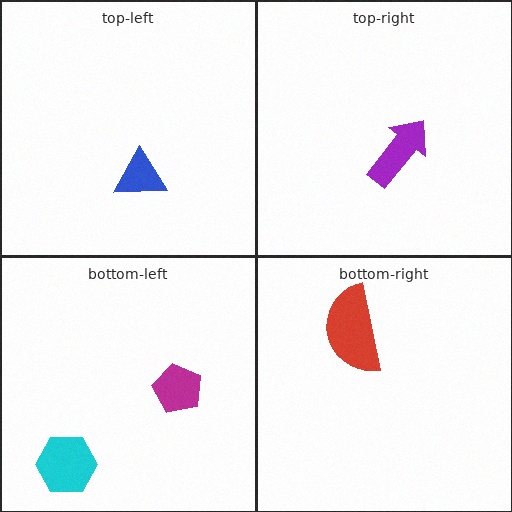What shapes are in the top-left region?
The blue triangle.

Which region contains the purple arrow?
The top-right region.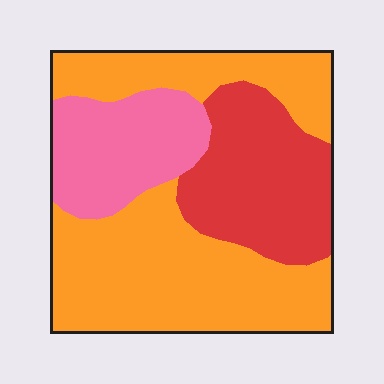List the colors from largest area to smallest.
From largest to smallest: orange, red, pink.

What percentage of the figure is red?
Red covers roughly 25% of the figure.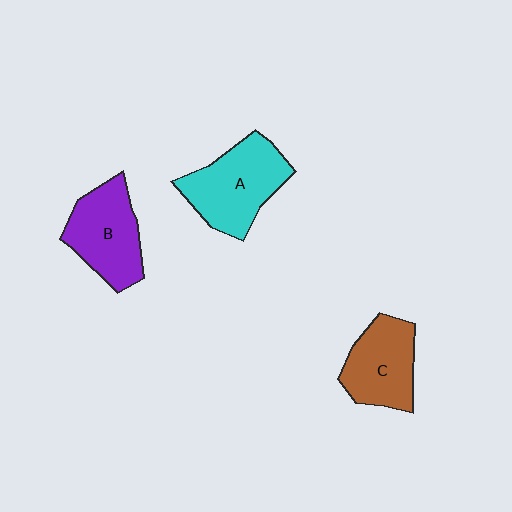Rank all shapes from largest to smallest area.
From largest to smallest: A (cyan), B (purple), C (brown).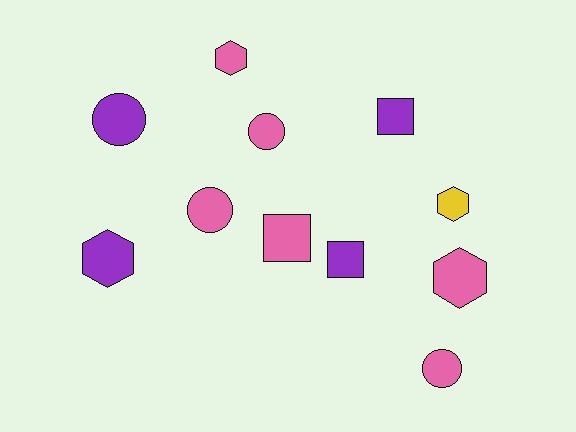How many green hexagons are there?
There are no green hexagons.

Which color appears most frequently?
Pink, with 6 objects.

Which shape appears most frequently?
Hexagon, with 4 objects.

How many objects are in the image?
There are 11 objects.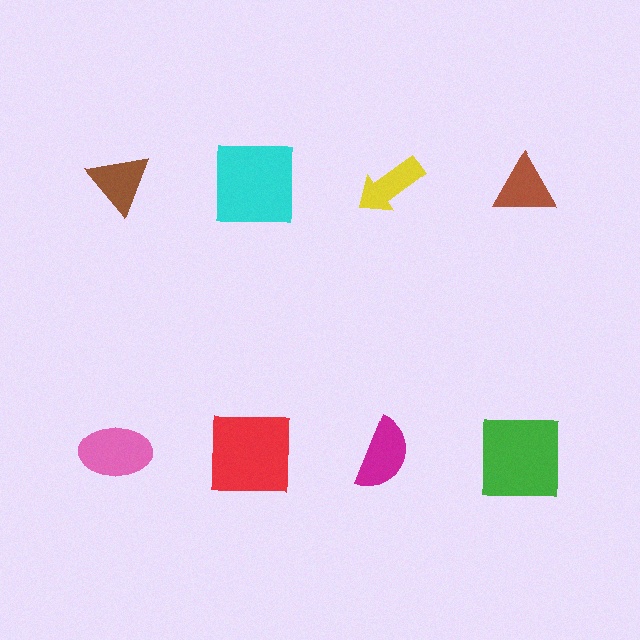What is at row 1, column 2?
A cyan square.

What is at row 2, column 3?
A magenta semicircle.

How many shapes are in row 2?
4 shapes.